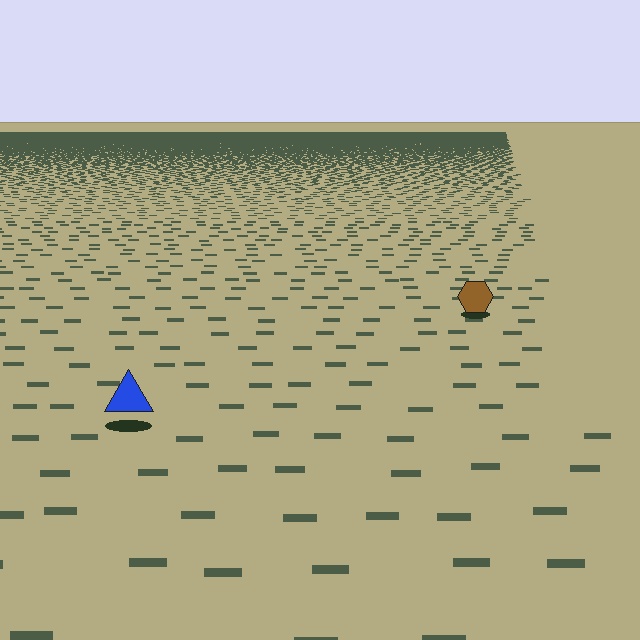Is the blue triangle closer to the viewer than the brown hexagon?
Yes. The blue triangle is closer — you can tell from the texture gradient: the ground texture is coarser near it.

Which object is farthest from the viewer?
The brown hexagon is farthest from the viewer. It appears smaller and the ground texture around it is denser.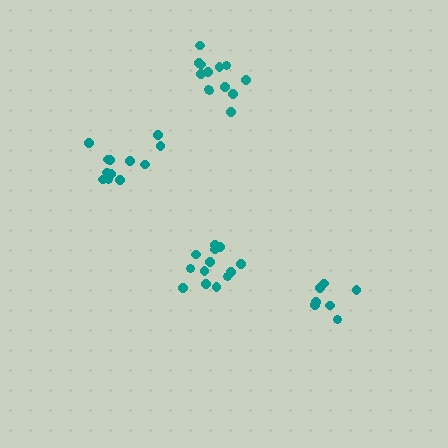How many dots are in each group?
Group 1: 12 dots, Group 2: 13 dots, Group 3: 7 dots, Group 4: 13 dots (45 total).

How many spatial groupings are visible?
There are 4 spatial groupings.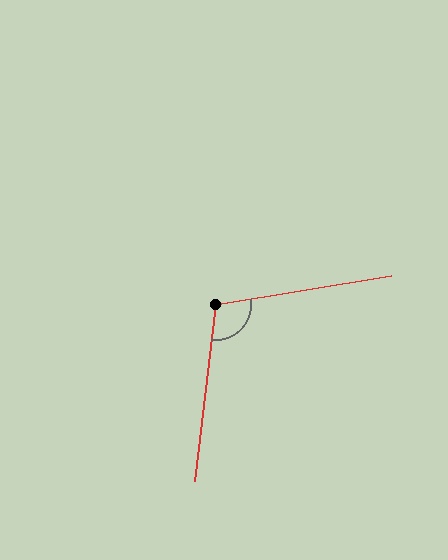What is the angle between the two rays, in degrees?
Approximately 106 degrees.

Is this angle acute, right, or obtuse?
It is obtuse.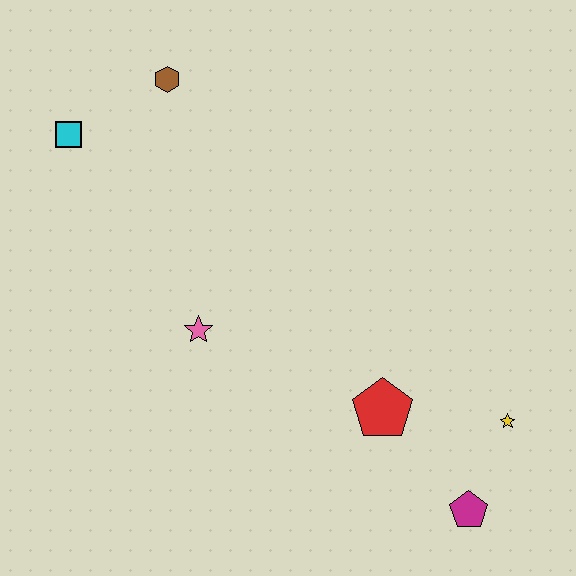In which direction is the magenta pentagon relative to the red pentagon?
The magenta pentagon is below the red pentagon.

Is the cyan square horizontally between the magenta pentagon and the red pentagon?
No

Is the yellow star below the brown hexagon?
Yes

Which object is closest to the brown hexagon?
The cyan square is closest to the brown hexagon.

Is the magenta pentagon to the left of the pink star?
No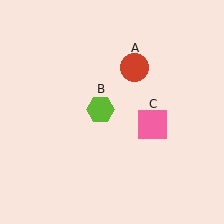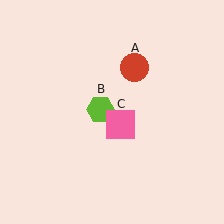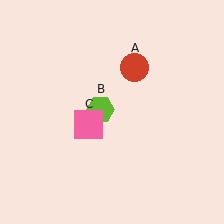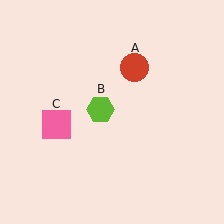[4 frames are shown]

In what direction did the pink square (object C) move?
The pink square (object C) moved left.